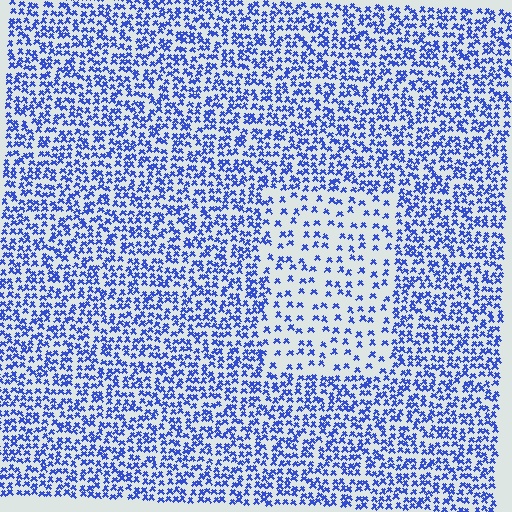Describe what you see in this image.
The image contains small blue elements arranged at two different densities. A rectangle-shaped region is visible where the elements are less densely packed than the surrounding area.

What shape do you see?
I see a rectangle.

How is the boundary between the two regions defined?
The boundary is defined by a change in element density (approximately 2.3x ratio). All elements are the same color, size, and shape.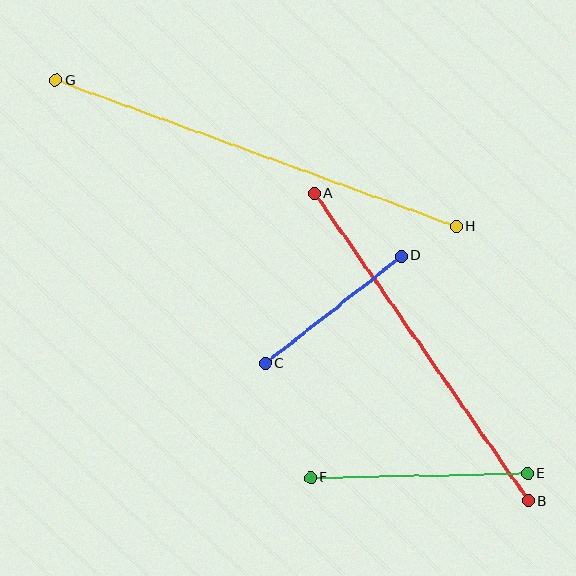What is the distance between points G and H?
The distance is approximately 427 pixels.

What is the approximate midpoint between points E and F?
The midpoint is at approximately (419, 476) pixels.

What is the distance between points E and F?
The distance is approximately 217 pixels.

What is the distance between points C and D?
The distance is approximately 173 pixels.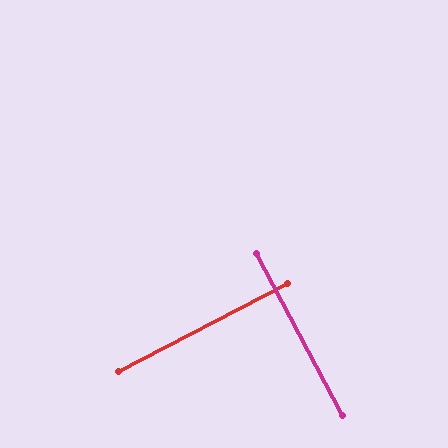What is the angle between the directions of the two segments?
Approximately 90 degrees.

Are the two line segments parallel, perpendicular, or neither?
Perpendicular — they meet at approximately 90°.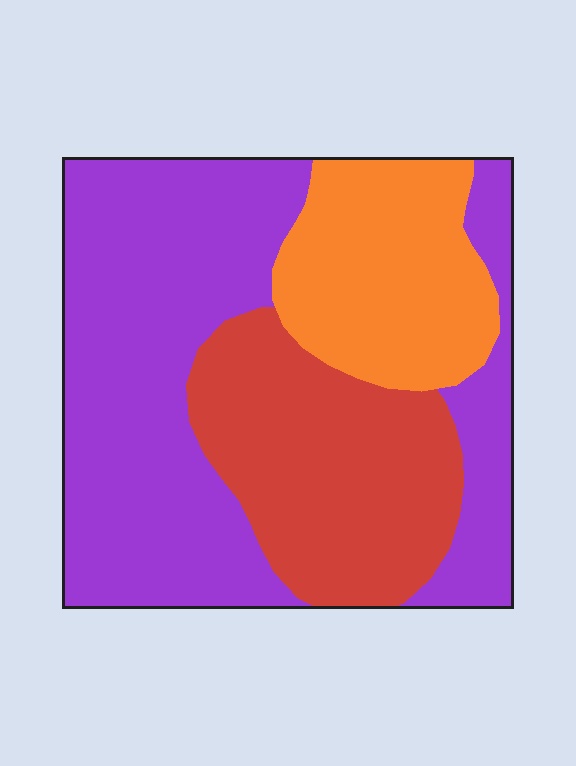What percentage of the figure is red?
Red takes up about one quarter (1/4) of the figure.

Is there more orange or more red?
Red.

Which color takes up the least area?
Orange, at roughly 20%.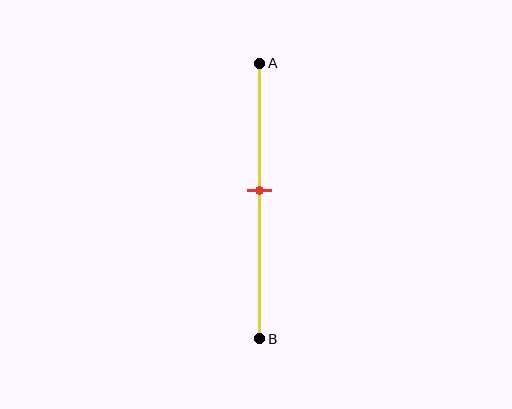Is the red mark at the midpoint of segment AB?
No, the mark is at about 45% from A, not at the 50% midpoint.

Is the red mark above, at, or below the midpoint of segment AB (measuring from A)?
The red mark is above the midpoint of segment AB.